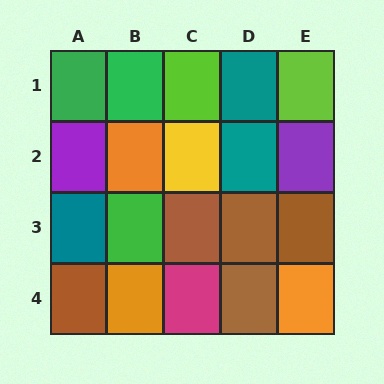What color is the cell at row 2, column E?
Purple.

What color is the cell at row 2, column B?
Orange.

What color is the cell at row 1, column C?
Lime.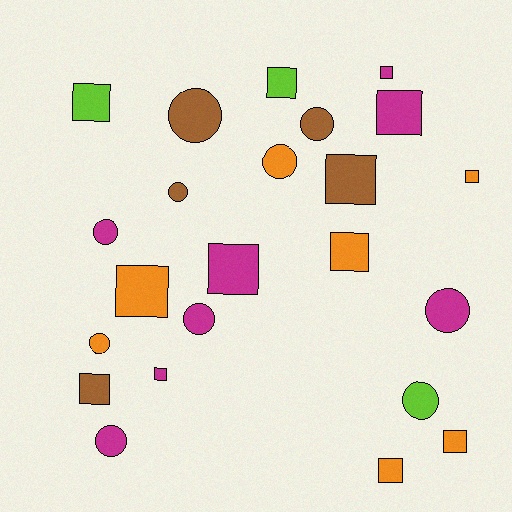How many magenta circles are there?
There are 4 magenta circles.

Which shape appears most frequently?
Square, with 13 objects.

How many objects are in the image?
There are 23 objects.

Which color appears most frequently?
Magenta, with 8 objects.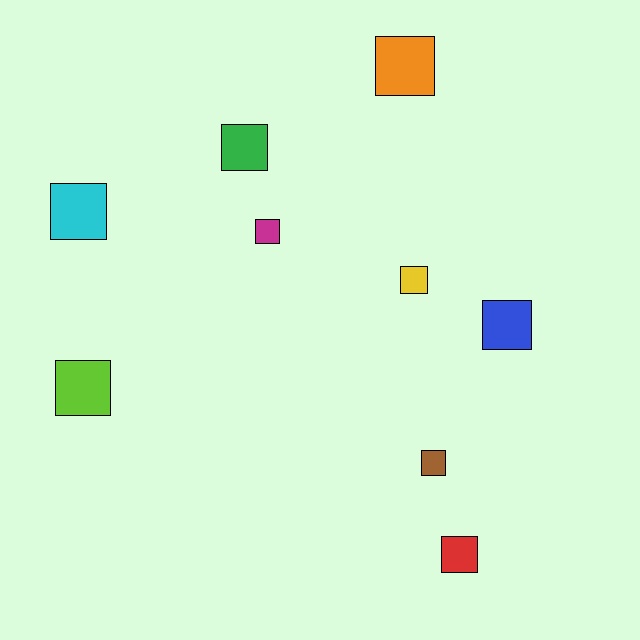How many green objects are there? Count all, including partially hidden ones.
There is 1 green object.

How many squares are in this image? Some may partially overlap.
There are 9 squares.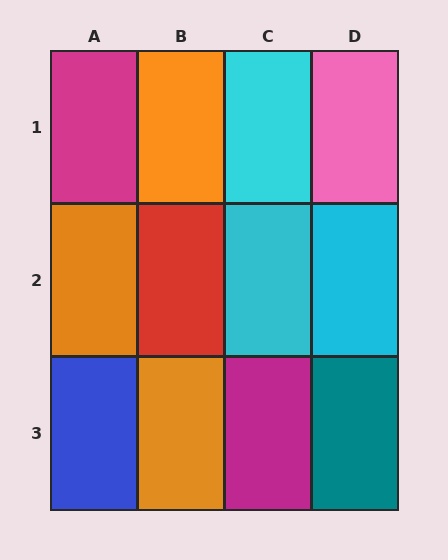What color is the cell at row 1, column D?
Pink.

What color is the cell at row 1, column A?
Magenta.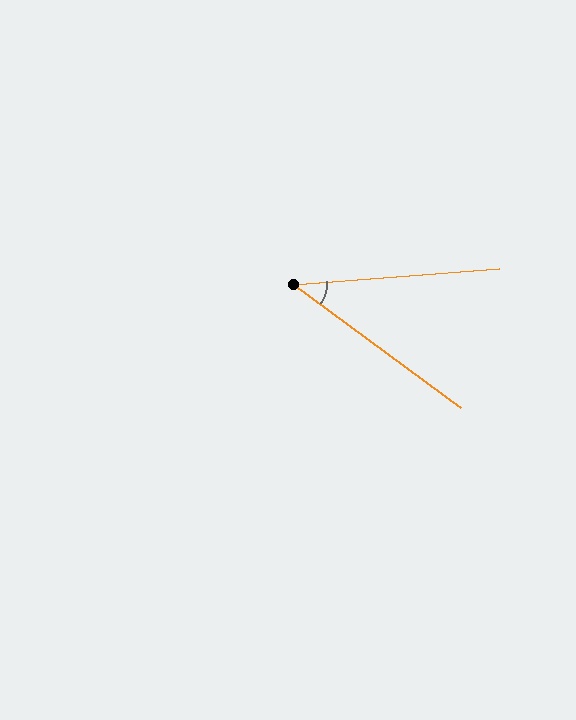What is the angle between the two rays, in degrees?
Approximately 41 degrees.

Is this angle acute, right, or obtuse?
It is acute.